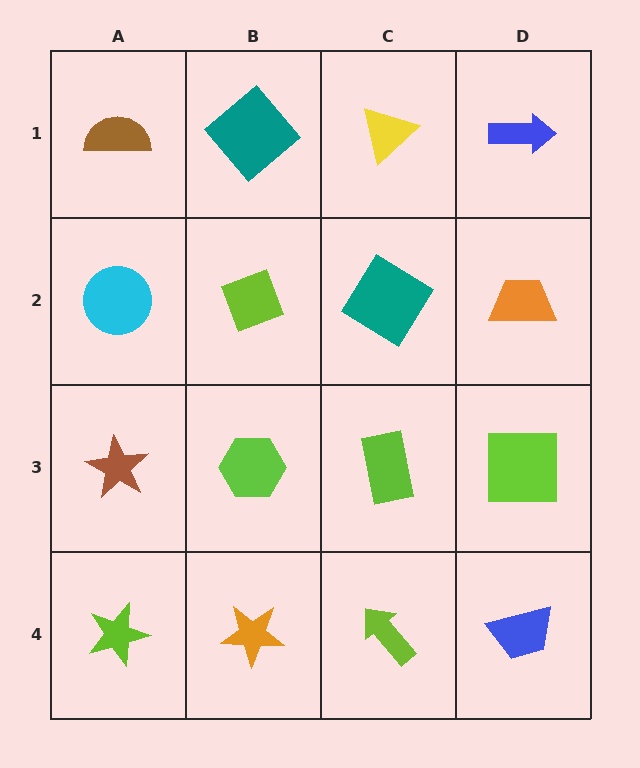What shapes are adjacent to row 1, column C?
A teal diamond (row 2, column C), a teal diamond (row 1, column B), a blue arrow (row 1, column D).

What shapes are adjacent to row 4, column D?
A lime square (row 3, column D), a lime arrow (row 4, column C).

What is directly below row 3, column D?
A blue trapezoid.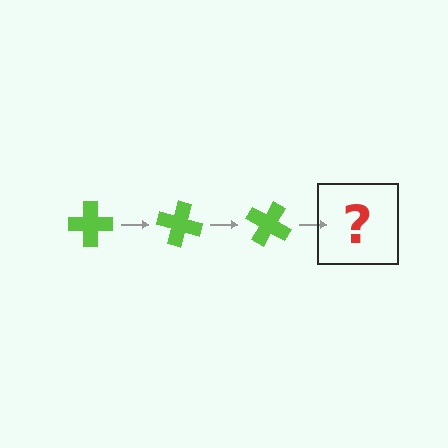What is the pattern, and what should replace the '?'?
The pattern is that the cross rotates 15 degrees each step. The '?' should be a lime cross rotated 45 degrees.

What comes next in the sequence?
The next element should be a lime cross rotated 45 degrees.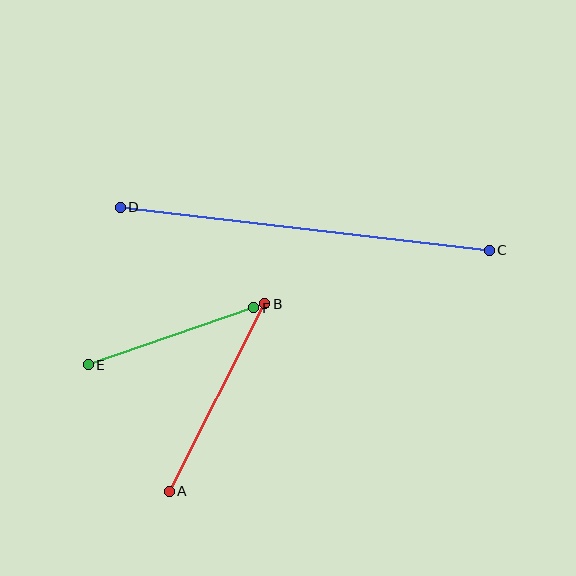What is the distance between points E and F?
The distance is approximately 175 pixels.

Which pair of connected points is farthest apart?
Points C and D are farthest apart.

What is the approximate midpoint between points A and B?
The midpoint is at approximately (217, 398) pixels.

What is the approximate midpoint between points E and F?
The midpoint is at approximately (171, 336) pixels.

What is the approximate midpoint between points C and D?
The midpoint is at approximately (305, 229) pixels.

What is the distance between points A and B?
The distance is approximately 210 pixels.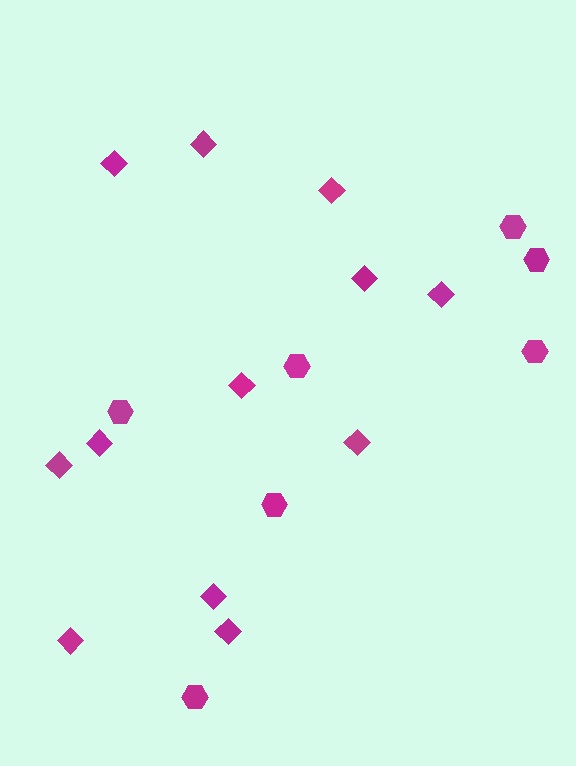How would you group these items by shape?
There are 2 groups: one group of hexagons (7) and one group of diamonds (12).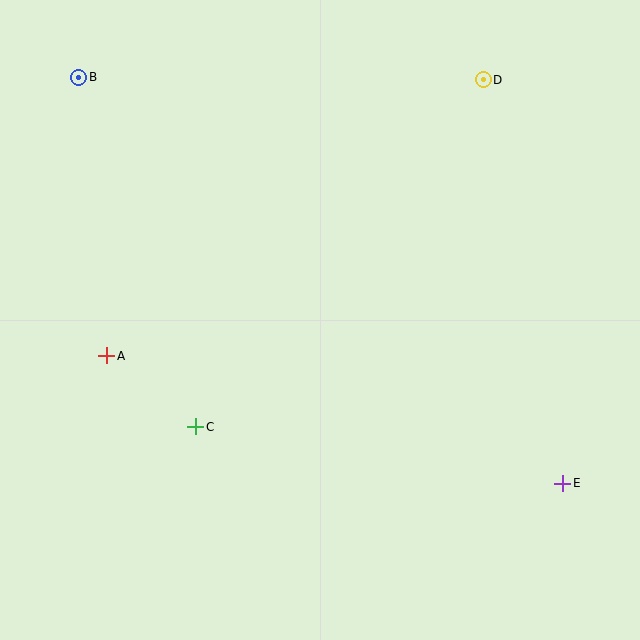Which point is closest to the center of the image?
Point C at (196, 427) is closest to the center.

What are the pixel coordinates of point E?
Point E is at (563, 483).